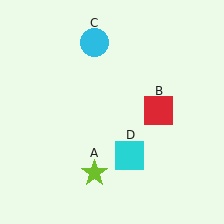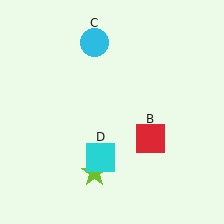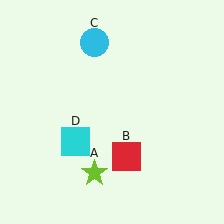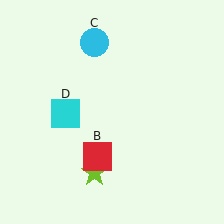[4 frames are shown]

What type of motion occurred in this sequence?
The red square (object B), cyan square (object D) rotated clockwise around the center of the scene.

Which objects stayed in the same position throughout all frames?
Lime star (object A) and cyan circle (object C) remained stationary.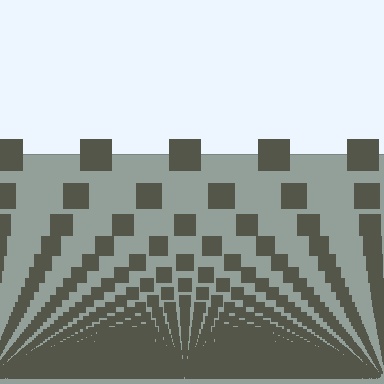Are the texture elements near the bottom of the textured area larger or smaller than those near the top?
Smaller. The gradient is inverted — elements near the bottom are smaller and denser.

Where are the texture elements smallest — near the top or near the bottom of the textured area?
Near the bottom.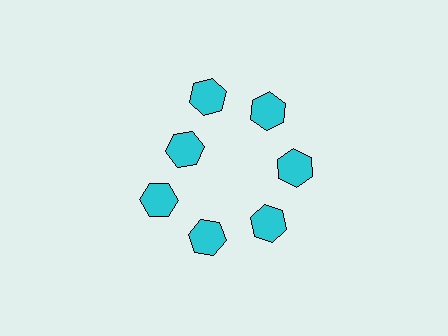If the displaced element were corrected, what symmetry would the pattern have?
It would have 7-fold rotational symmetry — the pattern would map onto itself every 51 degrees.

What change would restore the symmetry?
The symmetry would be restored by moving it outward, back onto the ring so that all 7 hexagons sit at equal angles and equal distance from the center.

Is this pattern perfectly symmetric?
No. The 7 cyan hexagons are arranged in a ring, but one element near the 10 o'clock position is pulled inward toward the center, breaking the 7-fold rotational symmetry.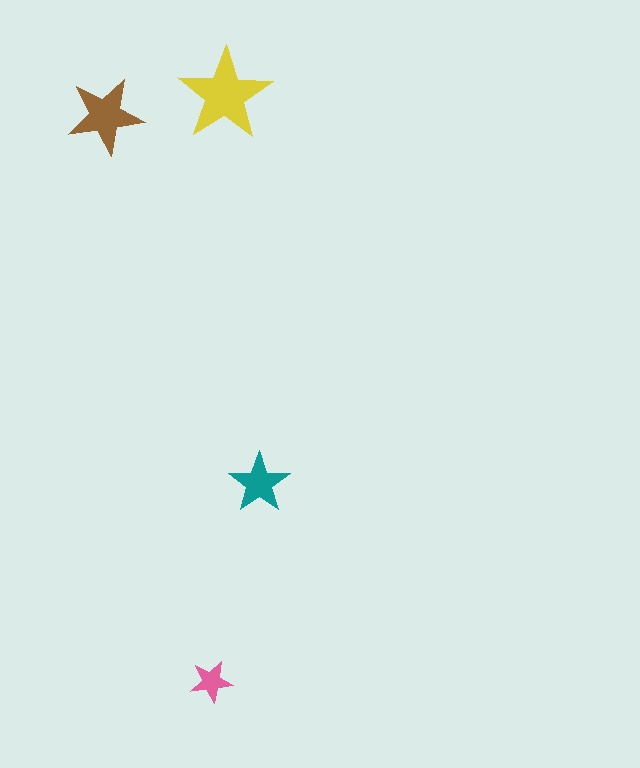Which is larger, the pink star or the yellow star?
The yellow one.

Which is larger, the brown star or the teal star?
The brown one.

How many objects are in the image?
There are 4 objects in the image.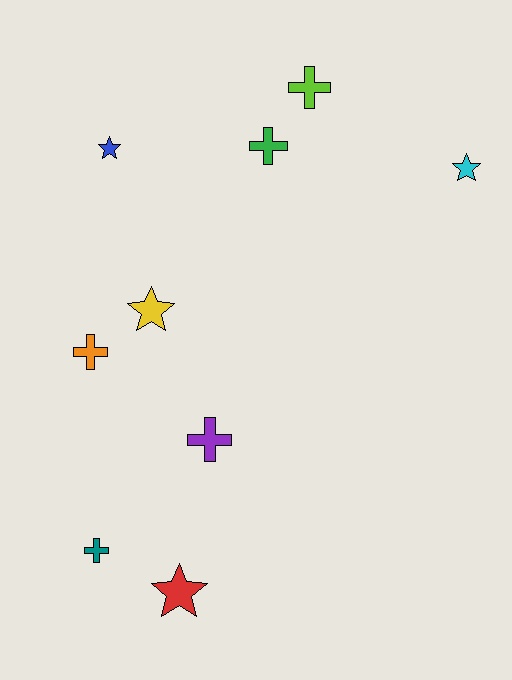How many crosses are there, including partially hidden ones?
There are 5 crosses.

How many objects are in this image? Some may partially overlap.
There are 9 objects.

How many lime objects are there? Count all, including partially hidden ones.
There is 1 lime object.